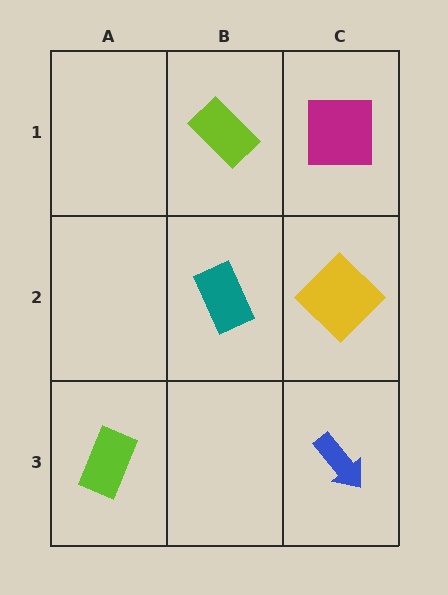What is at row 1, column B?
A lime rectangle.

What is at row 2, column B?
A teal rectangle.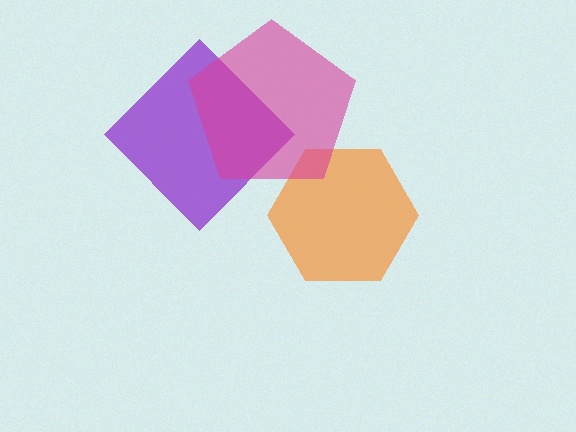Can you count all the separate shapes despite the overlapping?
Yes, there are 3 separate shapes.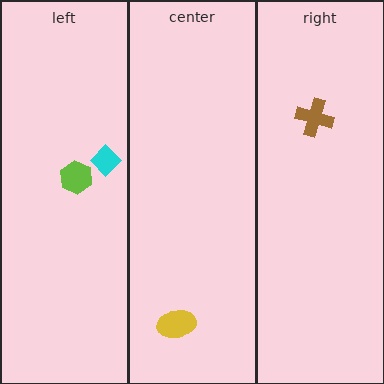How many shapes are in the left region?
2.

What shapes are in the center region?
The yellow ellipse.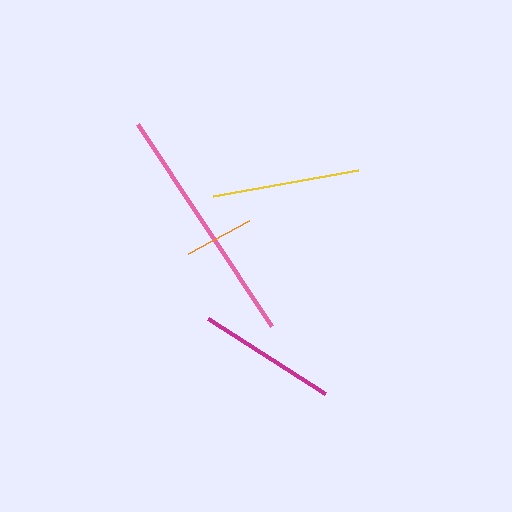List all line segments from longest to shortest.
From longest to shortest: pink, yellow, magenta, orange.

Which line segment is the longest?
The pink line is the longest at approximately 242 pixels.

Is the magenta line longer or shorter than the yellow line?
The yellow line is longer than the magenta line.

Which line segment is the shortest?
The orange line is the shortest at approximately 70 pixels.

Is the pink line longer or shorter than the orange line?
The pink line is longer than the orange line.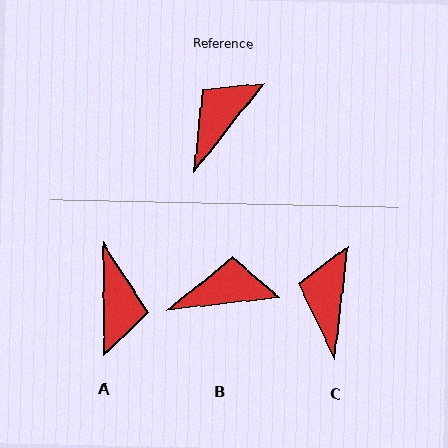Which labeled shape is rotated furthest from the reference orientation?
A, about 141 degrees away.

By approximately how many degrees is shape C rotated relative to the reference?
Approximately 32 degrees counter-clockwise.